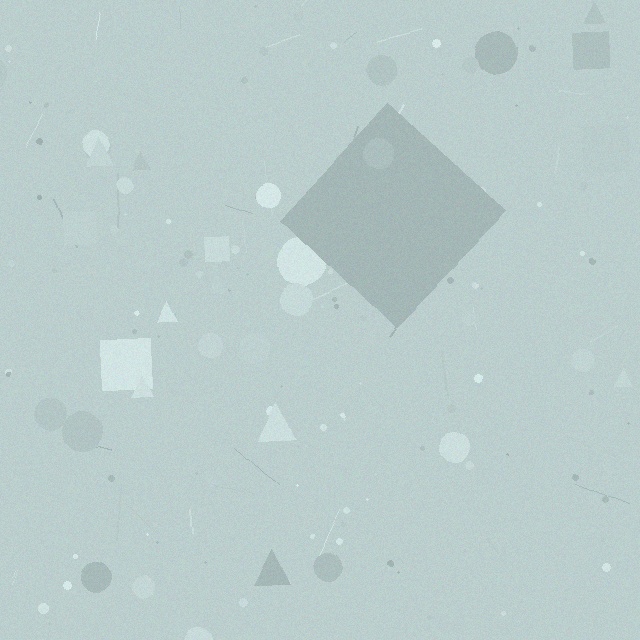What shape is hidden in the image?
A diamond is hidden in the image.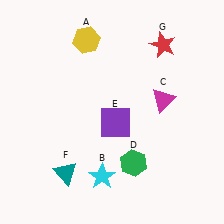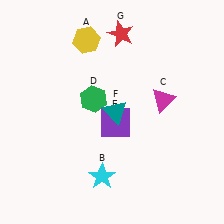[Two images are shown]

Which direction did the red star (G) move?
The red star (G) moved left.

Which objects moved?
The objects that moved are: the green hexagon (D), the teal triangle (F), the red star (G).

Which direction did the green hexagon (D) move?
The green hexagon (D) moved up.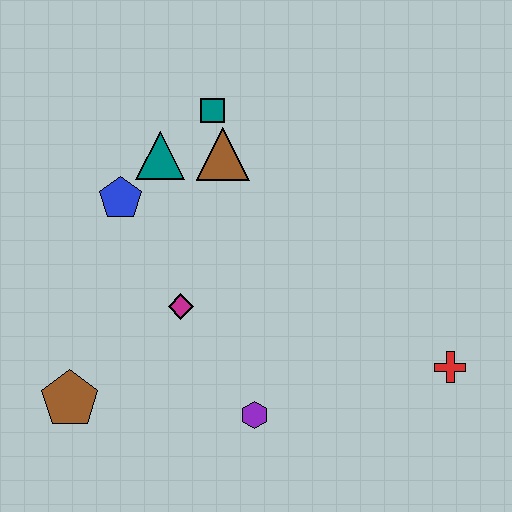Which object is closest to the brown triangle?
The teal square is closest to the brown triangle.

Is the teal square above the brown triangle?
Yes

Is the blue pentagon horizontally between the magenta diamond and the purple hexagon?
No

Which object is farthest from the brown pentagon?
The red cross is farthest from the brown pentagon.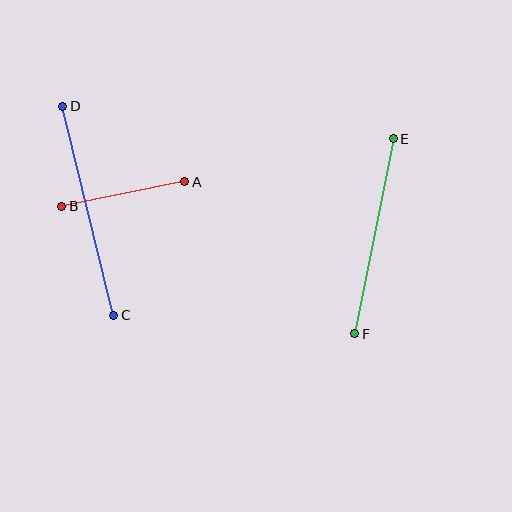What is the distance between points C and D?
The distance is approximately 215 pixels.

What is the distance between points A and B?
The distance is approximately 125 pixels.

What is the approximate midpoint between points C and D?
The midpoint is at approximately (88, 211) pixels.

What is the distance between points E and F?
The distance is approximately 199 pixels.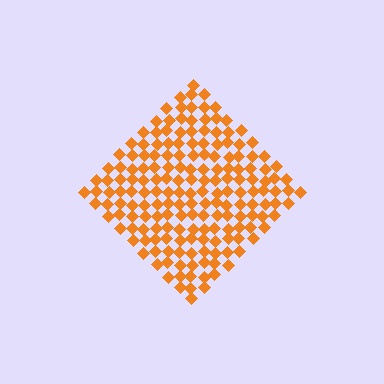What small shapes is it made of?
It is made of small diamonds.